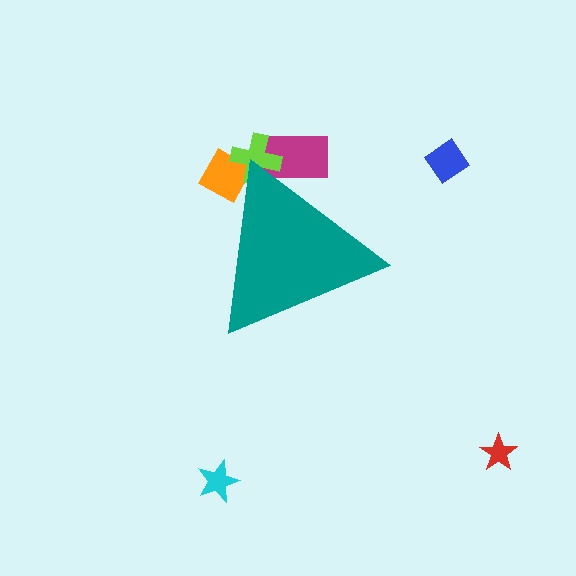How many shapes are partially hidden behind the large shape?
3 shapes are partially hidden.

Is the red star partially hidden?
No, the red star is fully visible.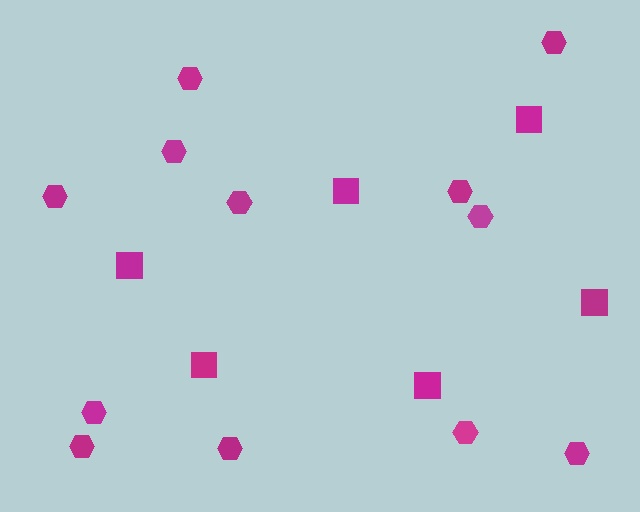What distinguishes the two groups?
There are 2 groups: one group of hexagons (12) and one group of squares (6).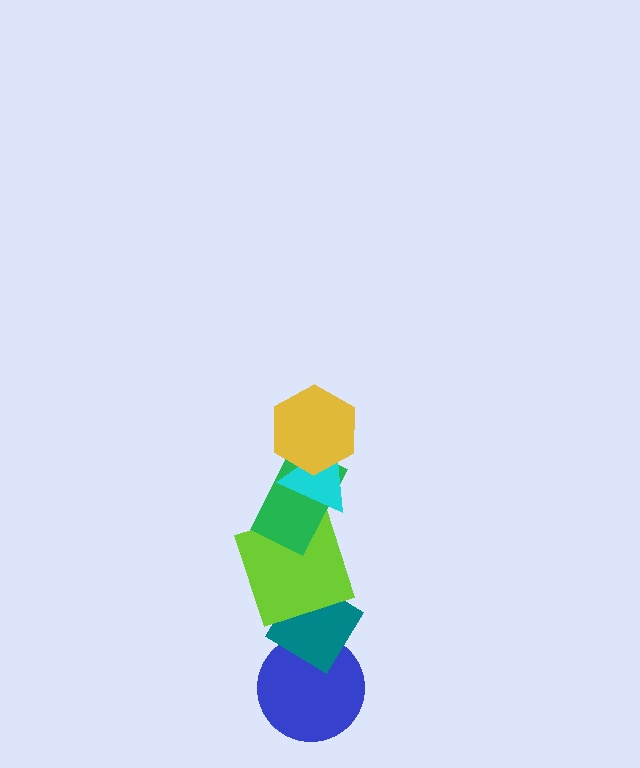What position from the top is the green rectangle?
The green rectangle is 3rd from the top.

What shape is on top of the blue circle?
The teal diamond is on top of the blue circle.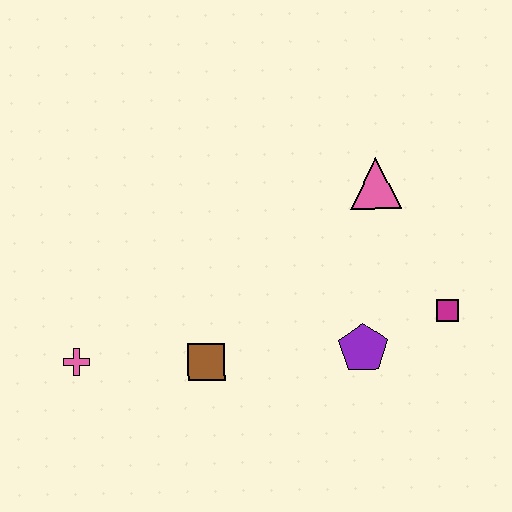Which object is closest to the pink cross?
The brown square is closest to the pink cross.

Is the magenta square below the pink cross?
No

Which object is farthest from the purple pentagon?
The pink cross is farthest from the purple pentagon.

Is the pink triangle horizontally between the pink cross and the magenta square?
Yes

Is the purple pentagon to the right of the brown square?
Yes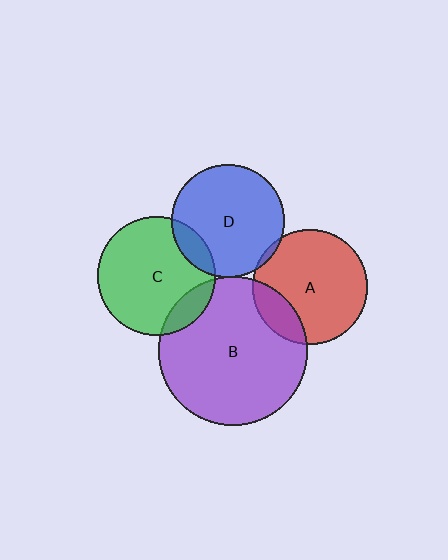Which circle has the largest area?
Circle B (purple).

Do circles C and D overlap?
Yes.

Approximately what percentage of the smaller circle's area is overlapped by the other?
Approximately 15%.